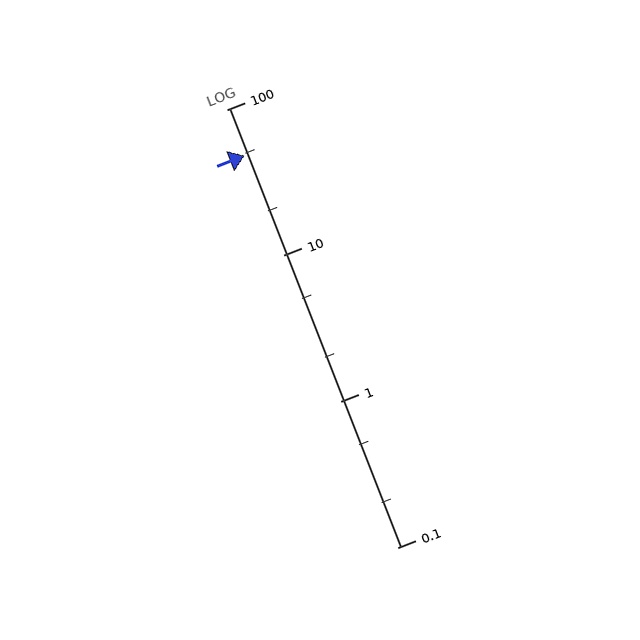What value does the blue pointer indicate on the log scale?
The pointer indicates approximately 48.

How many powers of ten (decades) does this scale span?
The scale spans 3 decades, from 0.1 to 100.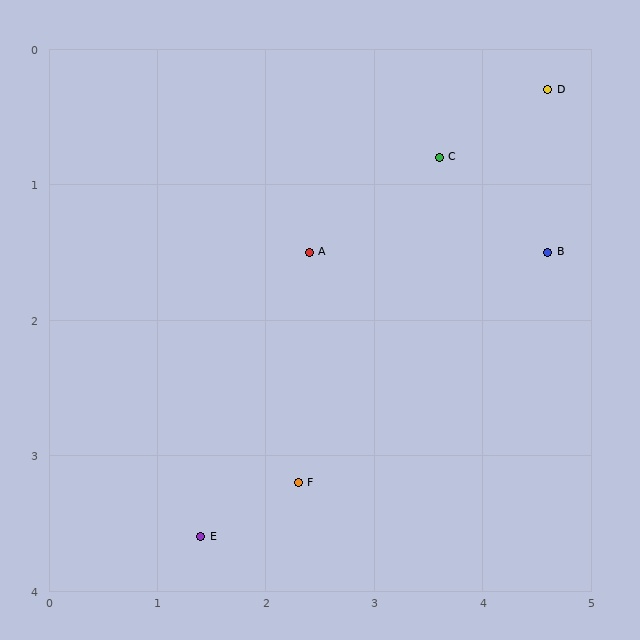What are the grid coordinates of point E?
Point E is at approximately (1.4, 3.6).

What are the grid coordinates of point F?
Point F is at approximately (2.3, 3.2).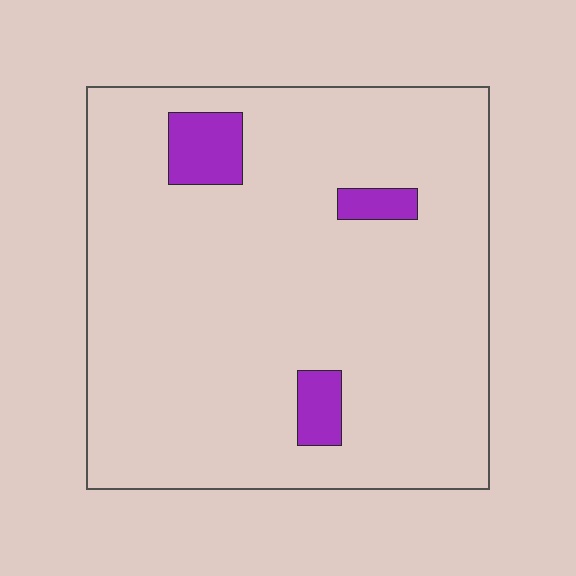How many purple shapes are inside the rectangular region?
3.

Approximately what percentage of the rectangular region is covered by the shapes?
Approximately 5%.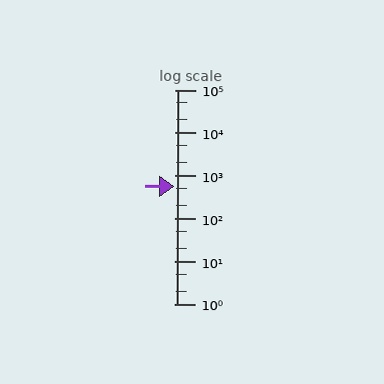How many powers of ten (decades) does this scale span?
The scale spans 5 decades, from 1 to 100000.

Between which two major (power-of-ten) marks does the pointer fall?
The pointer is between 100 and 1000.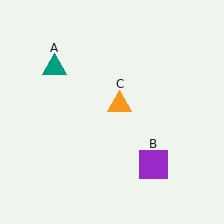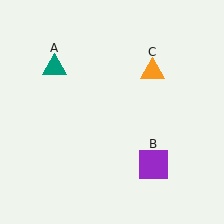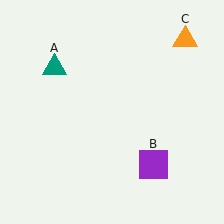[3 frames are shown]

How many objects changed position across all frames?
1 object changed position: orange triangle (object C).